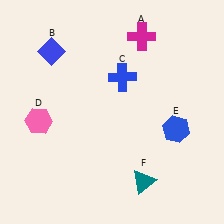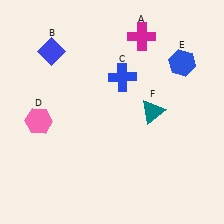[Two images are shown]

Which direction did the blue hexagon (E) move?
The blue hexagon (E) moved up.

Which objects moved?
The objects that moved are: the blue hexagon (E), the teal triangle (F).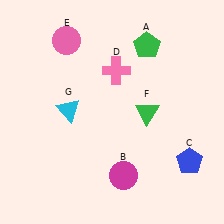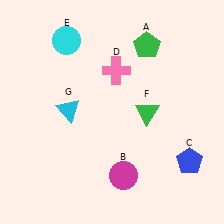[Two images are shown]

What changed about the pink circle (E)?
In Image 1, E is pink. In Image 2, it changed to cyan.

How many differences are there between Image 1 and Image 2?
There is 1 difference between the two images.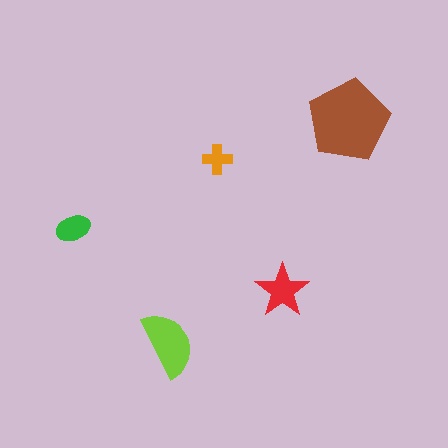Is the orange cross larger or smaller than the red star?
Smaller.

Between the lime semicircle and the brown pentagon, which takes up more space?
The brown pentagon.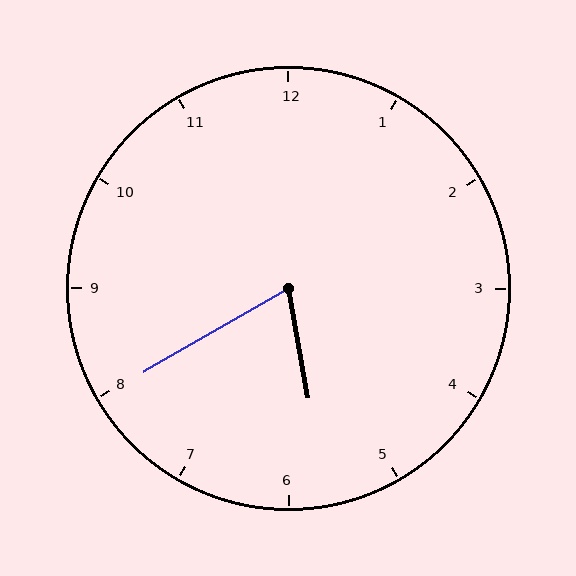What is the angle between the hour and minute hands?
Approximately 70 degrees.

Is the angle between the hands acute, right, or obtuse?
It is acute.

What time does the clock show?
5:40.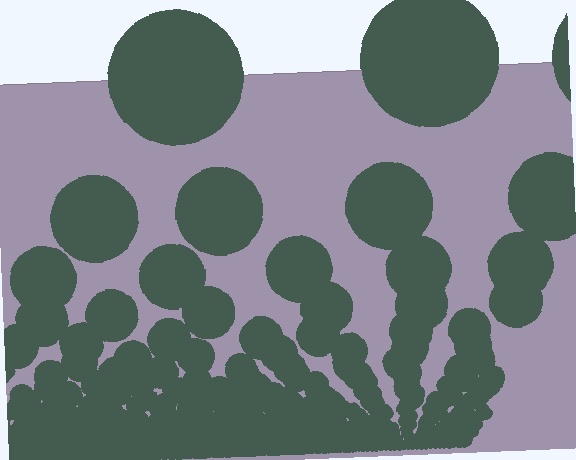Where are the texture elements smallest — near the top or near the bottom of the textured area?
Near the bottom.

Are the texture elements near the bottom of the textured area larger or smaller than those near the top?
Smaller. The gradient is inverted — elements near the bottom are smaller and denser.